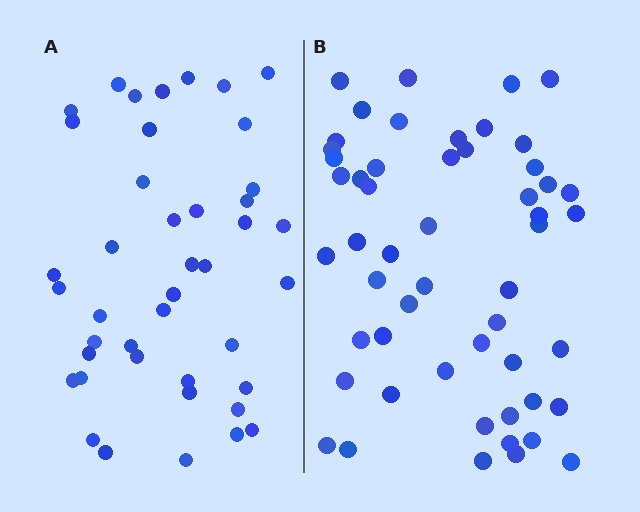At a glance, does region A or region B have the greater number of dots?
Region B (the right region) has more dots.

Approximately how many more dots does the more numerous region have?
Region B has roughly 12 or so more dots than region A.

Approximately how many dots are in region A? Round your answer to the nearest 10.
About 40 dots. (The exact count is 42, which rounds to 40.)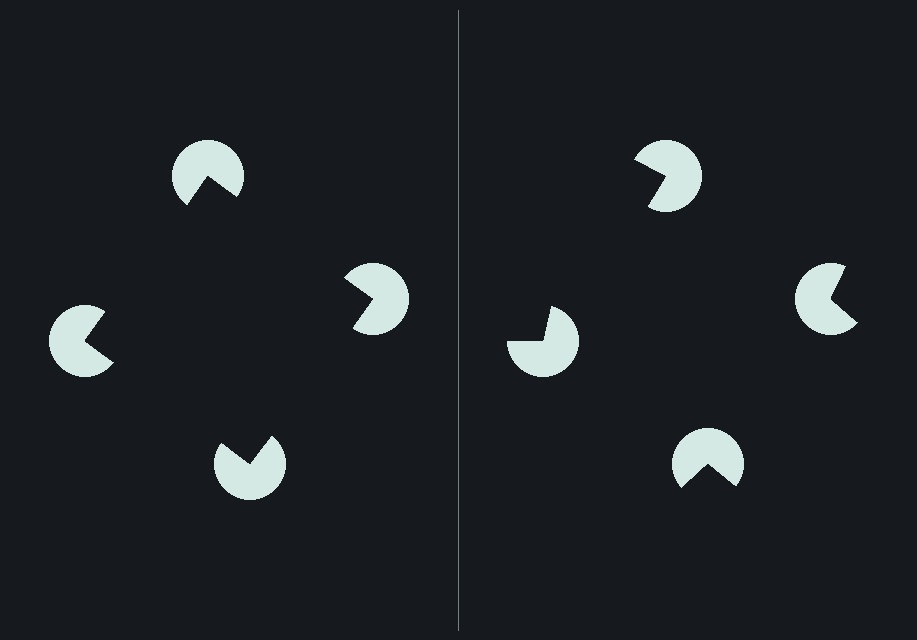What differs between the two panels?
The pac-man discs are positioned identically on both sides; only the wedge orientations differ. On the left they align to a square; on the right they are misaligned.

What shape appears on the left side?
An illusory square.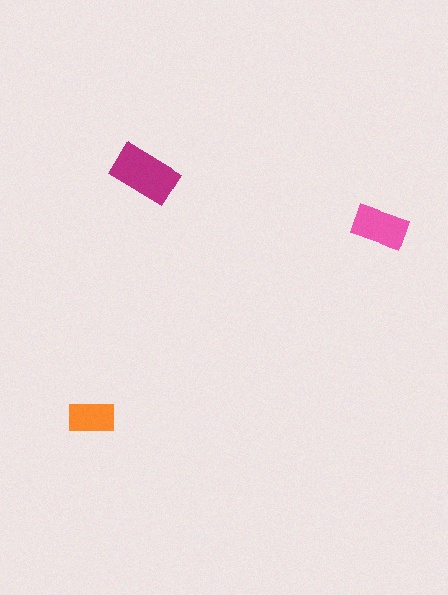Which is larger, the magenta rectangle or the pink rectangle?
The magenta one.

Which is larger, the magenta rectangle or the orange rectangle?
The magenta one.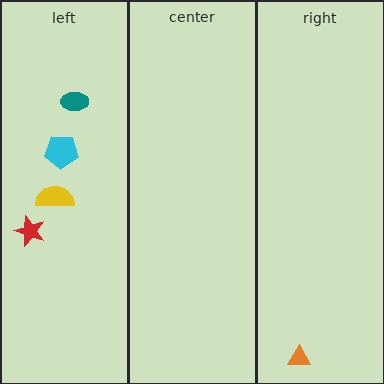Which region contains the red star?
The left region.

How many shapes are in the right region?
1.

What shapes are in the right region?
The orange triangle.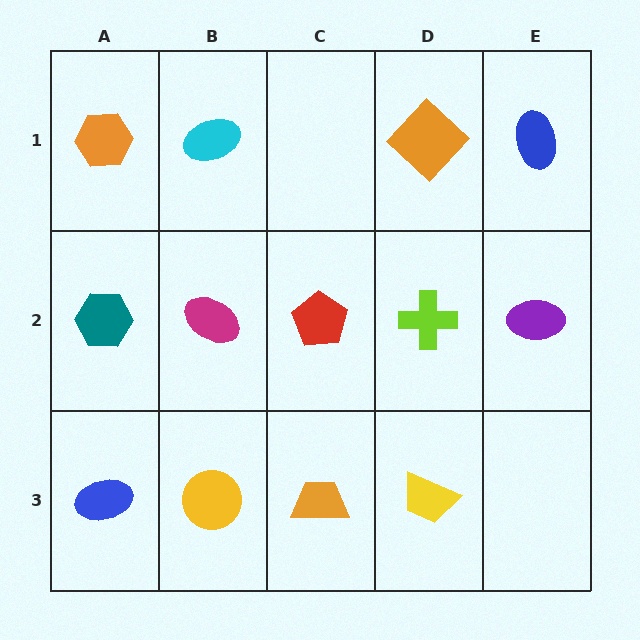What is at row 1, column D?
An orange diamond.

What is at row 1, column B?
A cyan ellipse.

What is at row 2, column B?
A magenta ellipse.